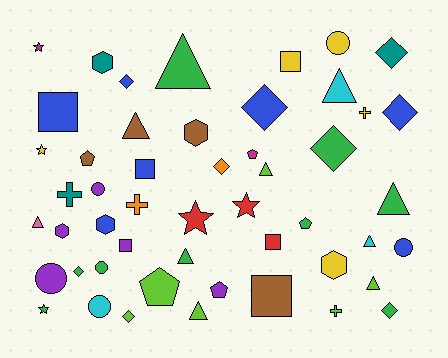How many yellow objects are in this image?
There are 5 yellow objects.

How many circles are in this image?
There are 6 circles.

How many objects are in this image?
There are 50 objects.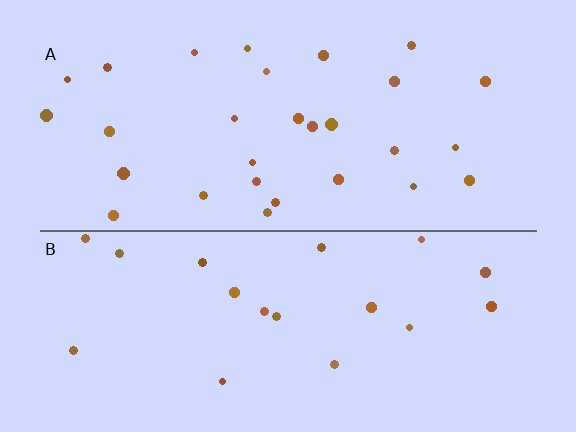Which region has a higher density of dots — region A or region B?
A (the top).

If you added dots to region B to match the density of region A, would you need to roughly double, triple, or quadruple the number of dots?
Approximately double.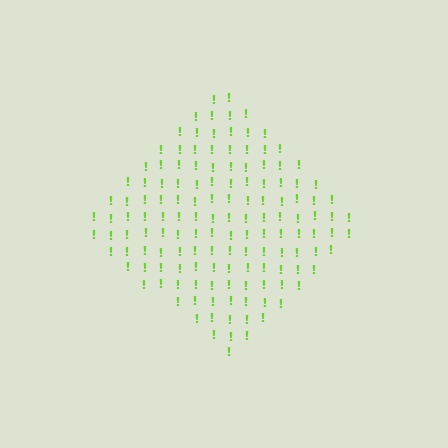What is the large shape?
The large shape is a diamond.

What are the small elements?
The small elements are exclamation marks.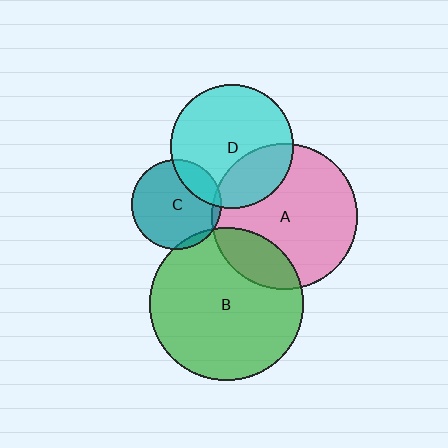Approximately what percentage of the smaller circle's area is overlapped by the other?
Approximately 5%.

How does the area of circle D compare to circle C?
Approximately 1.9 times.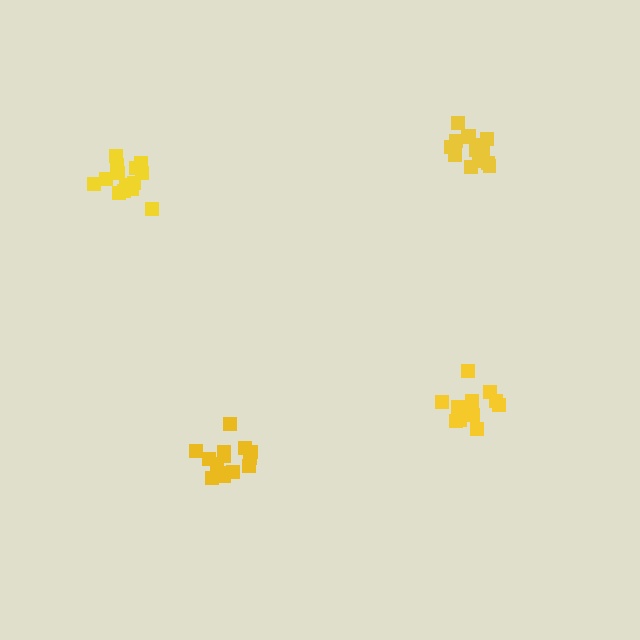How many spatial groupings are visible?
There are 4 spatial groupings.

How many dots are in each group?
Group 1: 14 dots, Group 2: 14 dots, Group 3: 14 dots, Group 4: 13 dots (55 total).